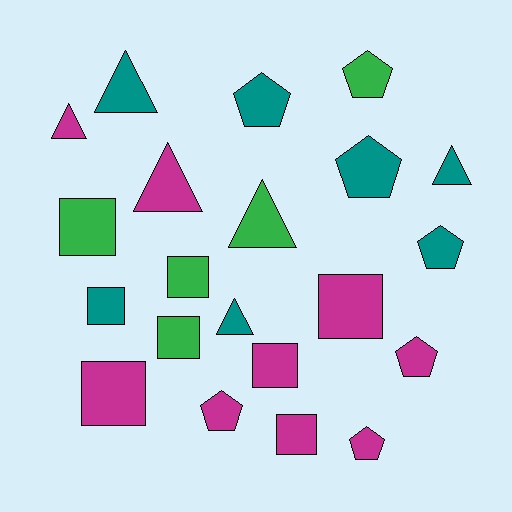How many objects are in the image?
There are 21 objects.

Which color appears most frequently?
Magenta, with 9 objects.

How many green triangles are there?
There is 1 green triangle.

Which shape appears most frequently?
Square, with 8 objects.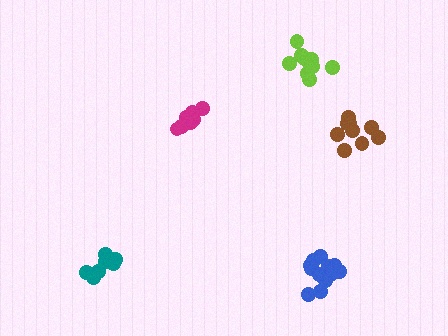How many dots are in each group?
Group 1: 12 dots, Group 2: 7 dots, Group 3: 8 dots, Group 4: 10 dots, Group 5: 9 dots (46 total).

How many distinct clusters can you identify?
There are 5 distinct clusters.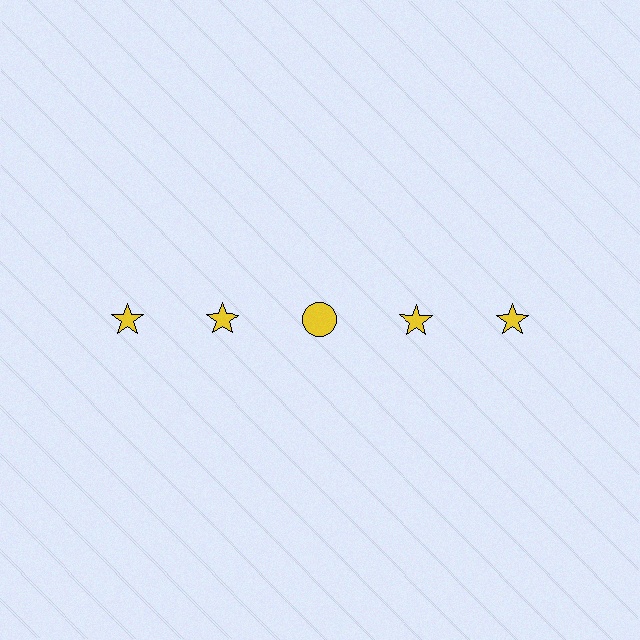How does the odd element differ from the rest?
It has a different shape: circle instead of star.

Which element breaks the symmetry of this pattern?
The yellow circle in the top row, center column breaks the symmetry. All other shapes are yellow stars.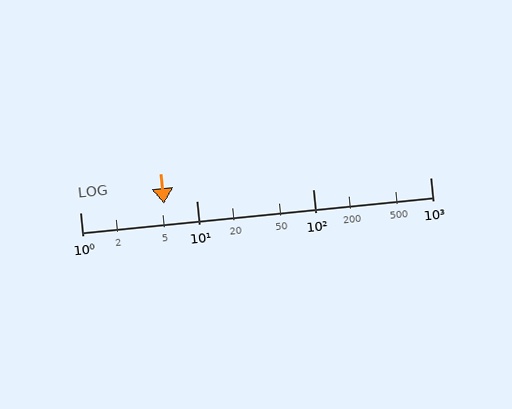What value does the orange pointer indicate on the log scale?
The pointer indicates approximately 5.3.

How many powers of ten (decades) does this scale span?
The scale spans 3 decades, from 1 to 1000.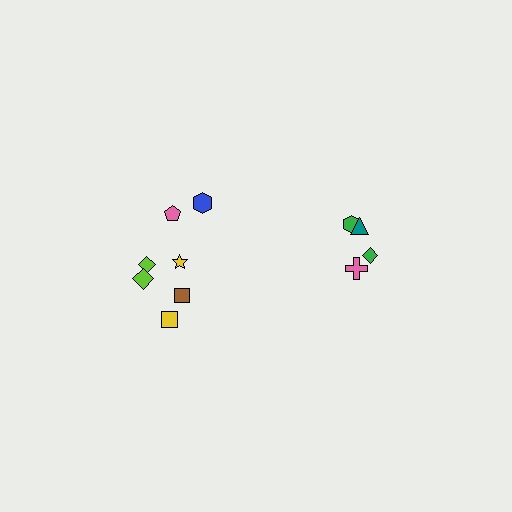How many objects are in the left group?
There are 7 objects.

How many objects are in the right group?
There are 4 objects.